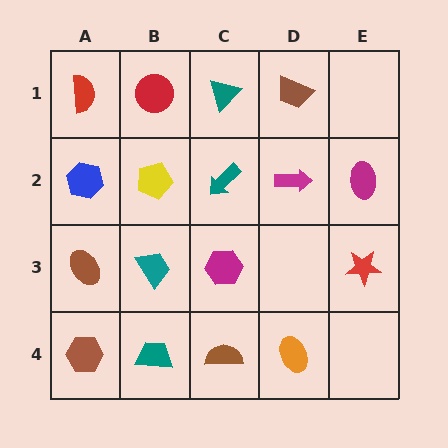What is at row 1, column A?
A red semicircle.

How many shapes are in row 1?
4 shapes.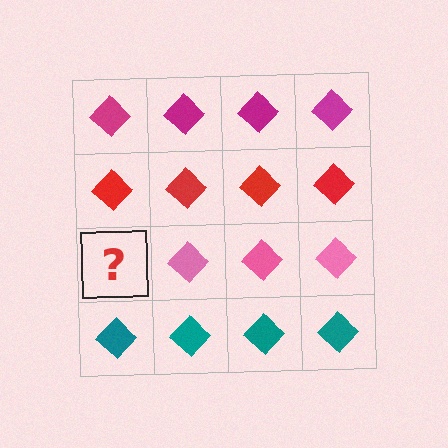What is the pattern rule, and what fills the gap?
The rule is that each row has a consistent color. The gap should be filled with a pink diamond.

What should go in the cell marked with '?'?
The missing cell should contain a pink diamond.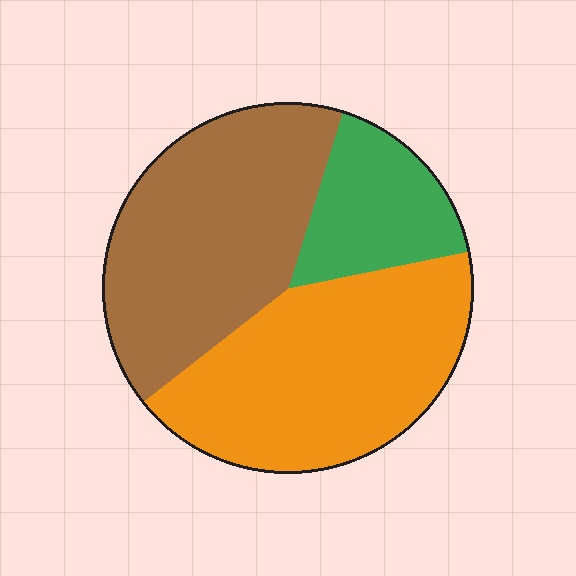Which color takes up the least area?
Green, at roughly 15%.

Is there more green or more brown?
Brown.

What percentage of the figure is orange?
Orange takes up about two fifths (2/5) of the figure.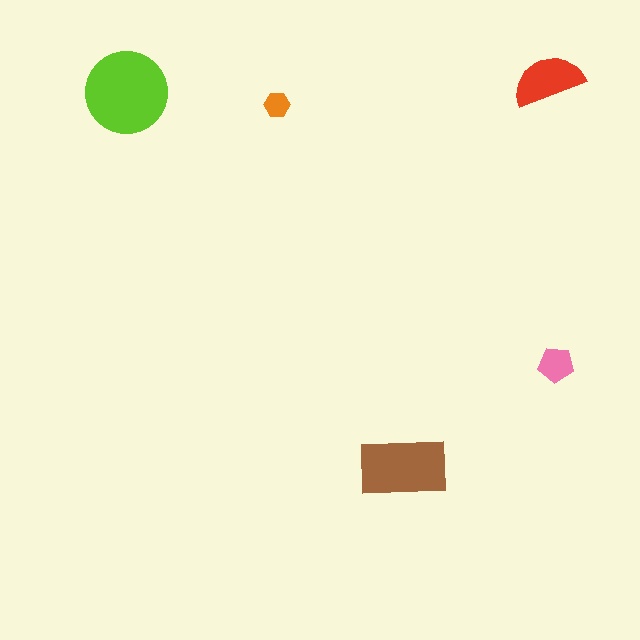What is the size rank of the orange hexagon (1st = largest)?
5th.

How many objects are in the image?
There are 5 objects in the image.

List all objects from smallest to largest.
The orange hexagon, the pink pentagon, the red semicircle, the brown rectangle, the lime circle.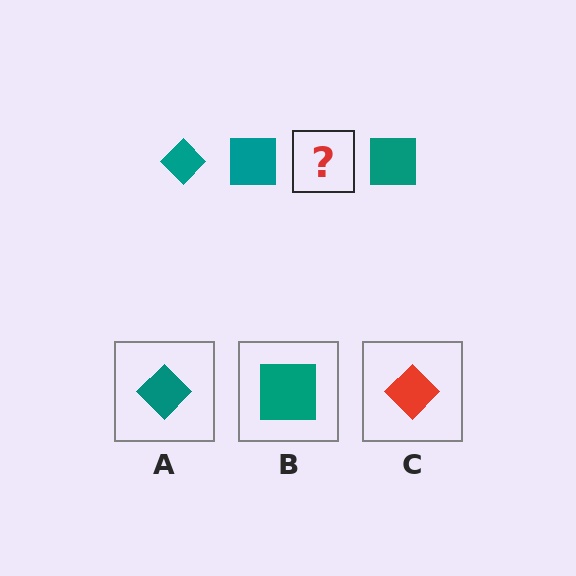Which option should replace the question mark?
Option A.